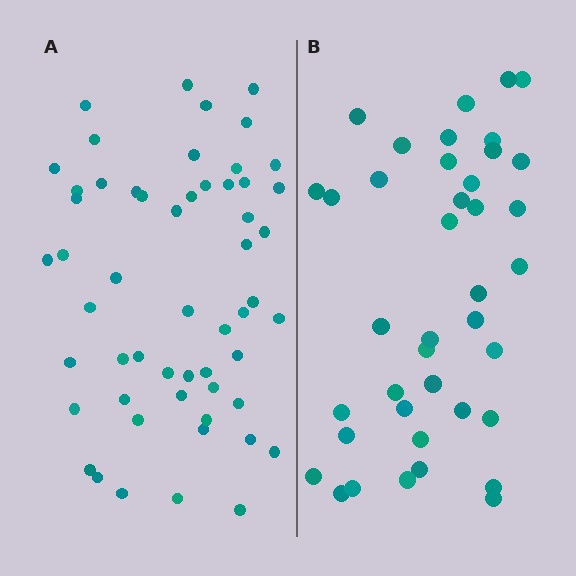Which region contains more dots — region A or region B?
Region A (the left region) has more dots.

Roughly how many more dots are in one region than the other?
Region A has approximately 15 more dots than region B.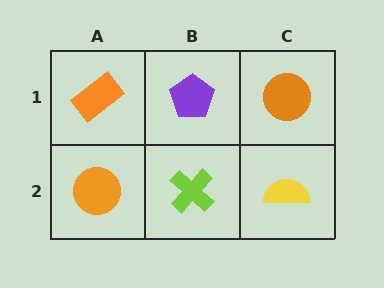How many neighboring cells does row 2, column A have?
2.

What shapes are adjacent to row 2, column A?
An orange rectangle (row 1, column A), a lime cross (row 2, column B).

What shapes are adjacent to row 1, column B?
A lime cross (row 2, column B), an orange rectangle (row 1, column A), an orange circle (row 1, column C).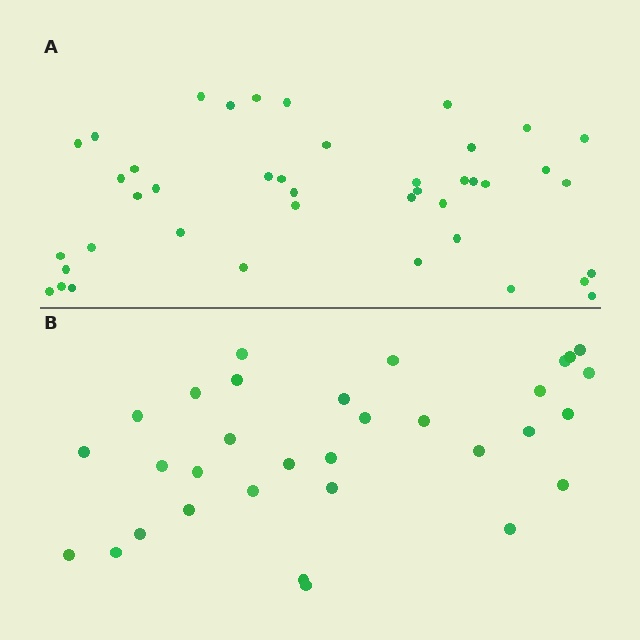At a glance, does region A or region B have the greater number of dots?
Region A (the top region) has more dots.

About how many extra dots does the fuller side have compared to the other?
Region A has roughly 10 or so more dots than region B.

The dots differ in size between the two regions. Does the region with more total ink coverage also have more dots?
No. Region B has more total ink coverage because its dots are larger, but region A actually contains more individual dots. Total area can be misleading — the number of items is what matters here.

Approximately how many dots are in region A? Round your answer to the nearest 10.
About 40 dots. (The exact count is 42, which rounds to 40.)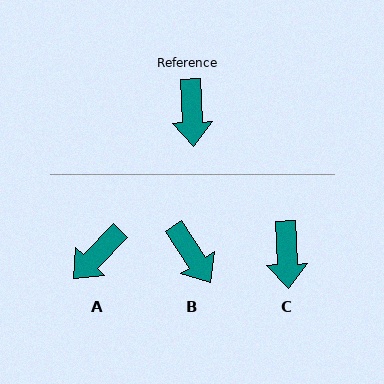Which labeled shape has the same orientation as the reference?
C.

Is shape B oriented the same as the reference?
No, it is off by about 31 degrees.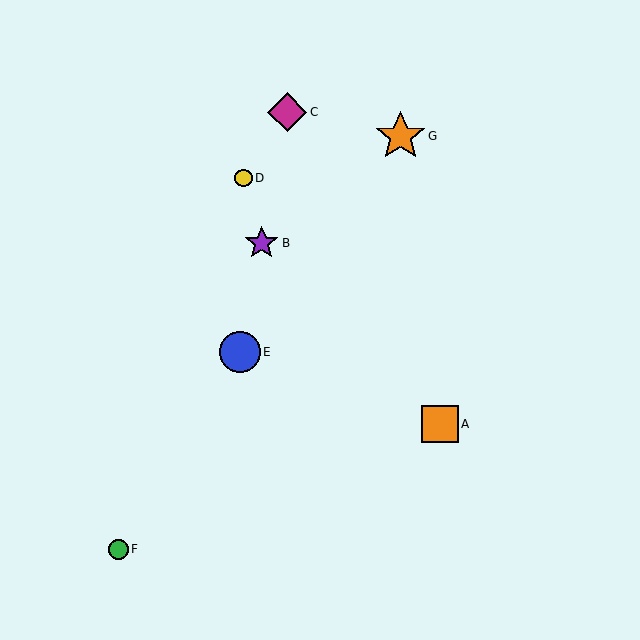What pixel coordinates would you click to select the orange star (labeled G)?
Click at (400, 136) to select the orange star G.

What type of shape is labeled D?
Shape D is a yellow circle.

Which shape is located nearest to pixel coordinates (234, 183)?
The yellow circle (labeled D) at (243, 178) is nearest to that location.